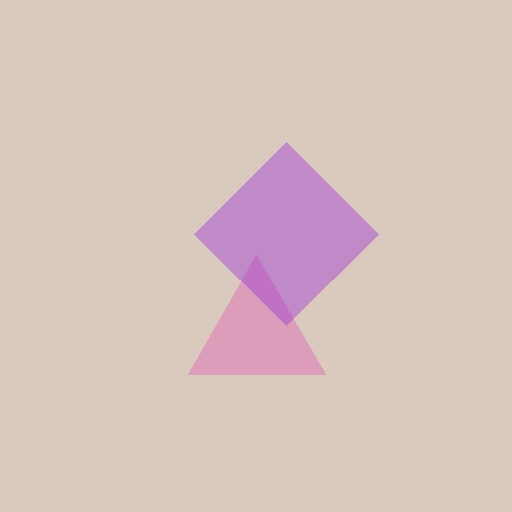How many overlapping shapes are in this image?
There are 2 overlapping shapes in the image.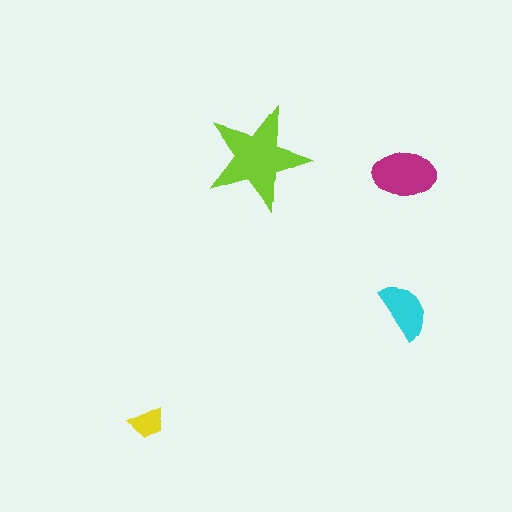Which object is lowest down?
The yellow trapezoid is bottommost.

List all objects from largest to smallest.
The lime star, the magenta ellipse, the cyan semicircle, the yellow trapezoid.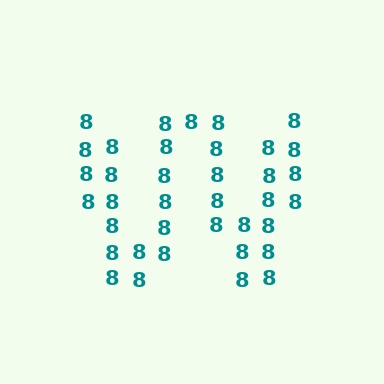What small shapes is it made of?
It is made of small digit 8's.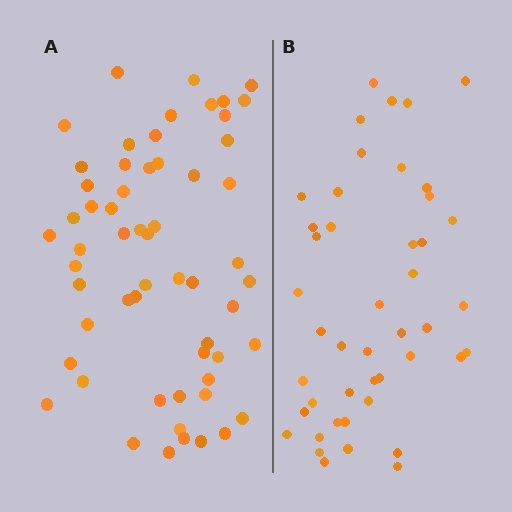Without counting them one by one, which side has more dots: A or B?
Region A (the left region) has more dots.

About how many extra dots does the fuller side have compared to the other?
Region A has approximately 15 more dots than region B.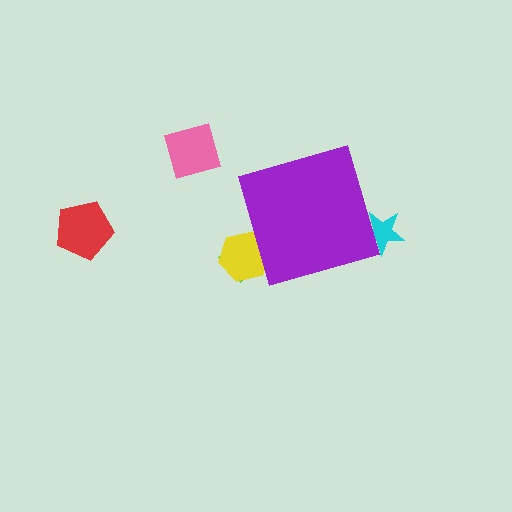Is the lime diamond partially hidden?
Yes, the lime diamond is partially hidden behind the purple diamond.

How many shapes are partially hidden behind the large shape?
3 shapes are partially hidden.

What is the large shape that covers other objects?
A purple diamond.